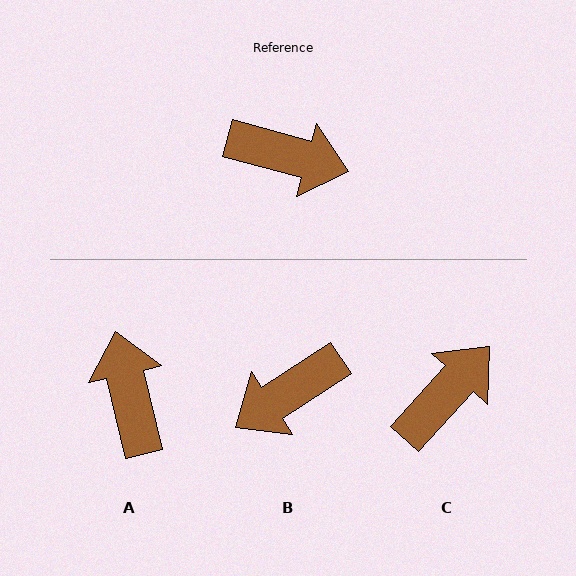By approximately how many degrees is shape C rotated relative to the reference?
Approximately 63 degrees counter-clockwise.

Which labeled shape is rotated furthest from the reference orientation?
B, about 132 degrees away.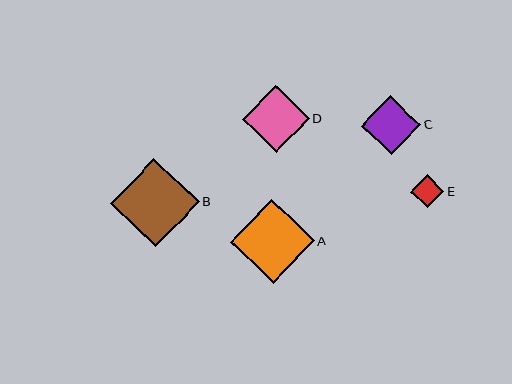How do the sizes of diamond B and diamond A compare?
Diamond B and diamond A are approximately the same size.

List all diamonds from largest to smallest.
From largest to smallest: B, A, D, C, E.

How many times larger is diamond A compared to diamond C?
Diamond A is approximately 1.4 times the size of diamond C.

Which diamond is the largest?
Diamond B is the largest with a size of approximately 89 pixels.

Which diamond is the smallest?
Diamond E is the smallest with a size of approximately 33 pixels.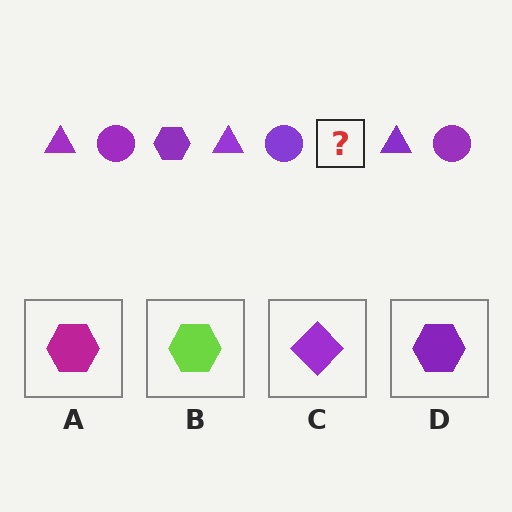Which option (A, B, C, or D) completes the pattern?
D.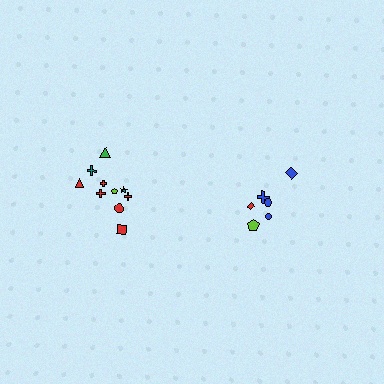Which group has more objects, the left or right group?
The left group.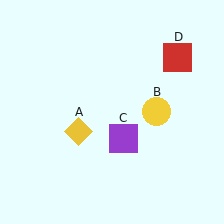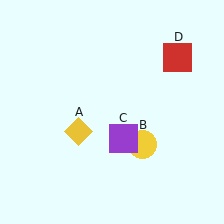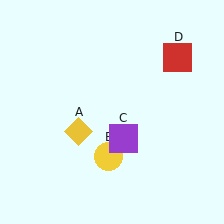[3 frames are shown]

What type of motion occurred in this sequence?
The yellow circle (object B) rotated clockwise around the center of the scene.